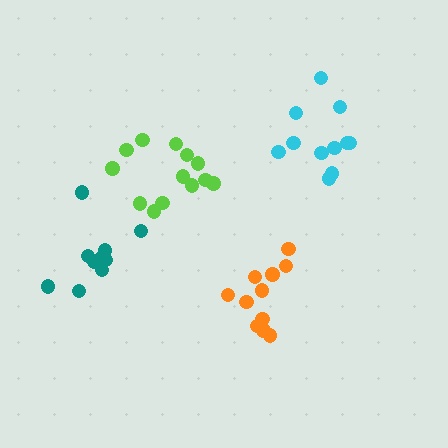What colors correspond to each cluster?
The clusters are colored: teal, lime, orange, cyan.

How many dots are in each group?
Group 1: 10 dots, Group 2: 14 dots, Group 3: 11 dots, Group 4: 11 dots (46 total).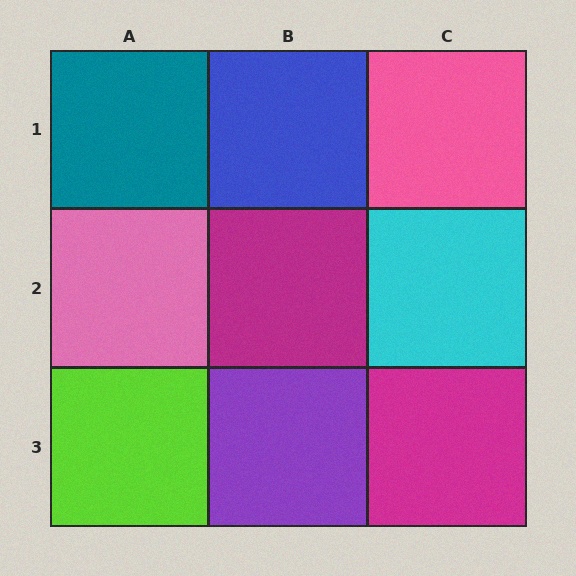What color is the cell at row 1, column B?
Blue.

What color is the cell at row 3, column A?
Lime.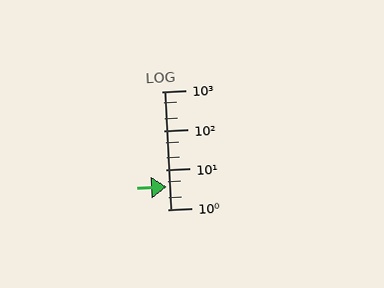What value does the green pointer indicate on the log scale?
The pointer indicates approximately 3.7.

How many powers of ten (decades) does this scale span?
The scale spans 3 decades, from 1 to 1000.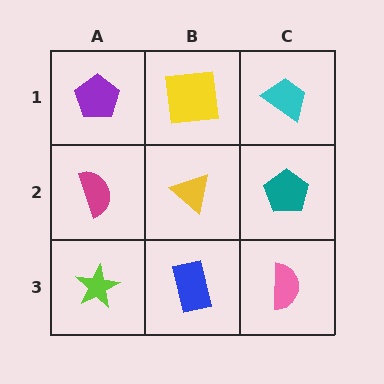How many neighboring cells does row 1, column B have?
3.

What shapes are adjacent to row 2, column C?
A cyan trapezoid (row 1, column C), a pink semicircle (row 3, column C), a yellow triangle (row 2, column B).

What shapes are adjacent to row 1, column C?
A teal pentagon (row 2, column C), a yellow square (row 1, column B).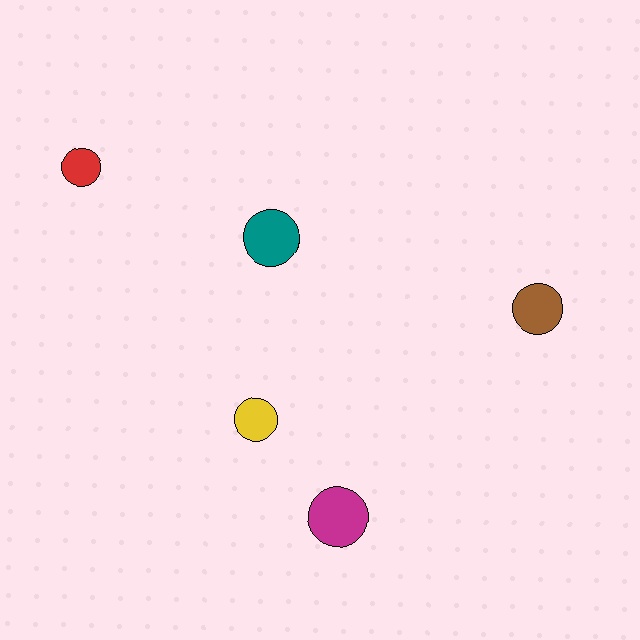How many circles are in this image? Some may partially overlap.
There are 5 circles.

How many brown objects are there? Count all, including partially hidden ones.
There is 1 brown object.